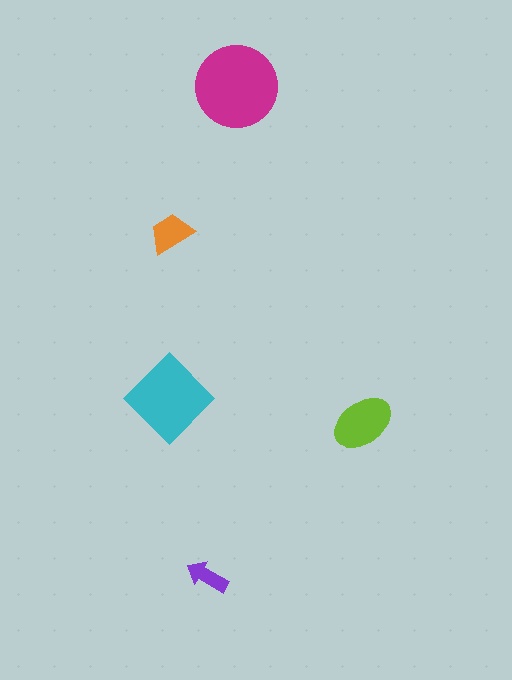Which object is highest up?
The magenta circle is topmost.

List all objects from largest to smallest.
The magenta circle, the cyan diamond, the lime ellipse, the orange trapezoid, the purple arrow.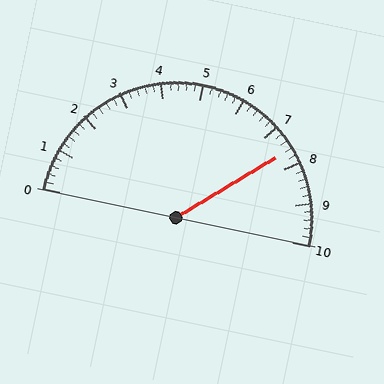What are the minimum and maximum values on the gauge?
The gauge ranges from 0 to 10.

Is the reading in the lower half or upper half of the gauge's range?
The reading is in the upper half of the range (0 to 10).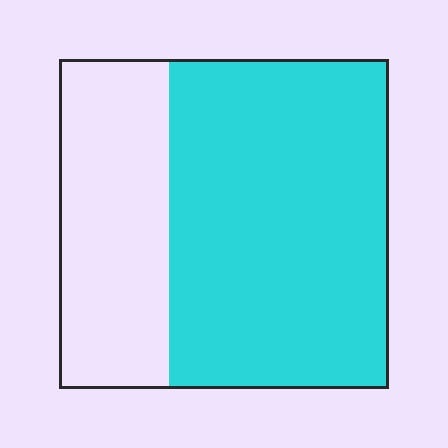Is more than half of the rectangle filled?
Yes.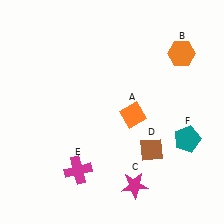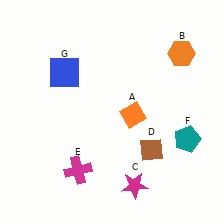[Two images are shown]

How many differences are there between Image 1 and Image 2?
There is 1 difference between the two images.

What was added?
A blue square (G) was added in Image 2.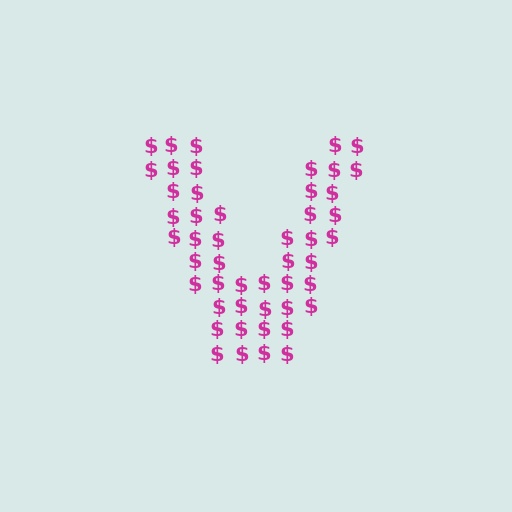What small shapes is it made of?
It is made of small dollar signs.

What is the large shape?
The large shape is the letter V.